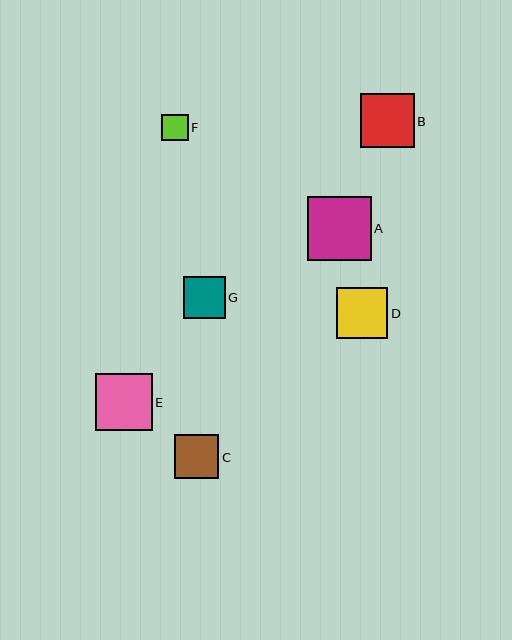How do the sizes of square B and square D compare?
Square B and square D are approximately the same size.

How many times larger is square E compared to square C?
Square E is approximately 1.3 times the size of square C.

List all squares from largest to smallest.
From largest to smallest: A, E, B, D, C, G, F.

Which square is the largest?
Square A is the largest with a size of approximately 64 pixels.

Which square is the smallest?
Square F is the smallest with a size of approximately 26 pixels.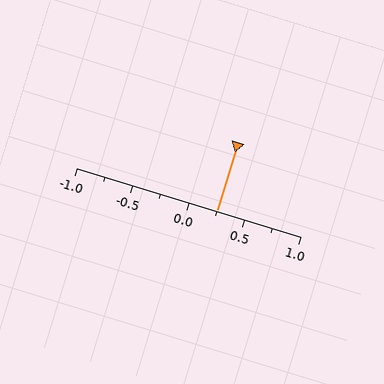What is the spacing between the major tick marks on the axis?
The major ticks are spaced 0.5 apart.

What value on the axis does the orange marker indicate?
The marker indicates approximately 0.25.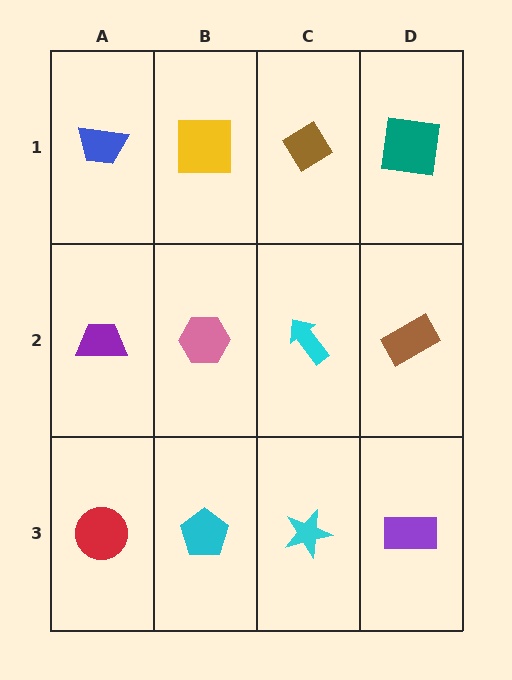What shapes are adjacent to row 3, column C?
A cyan arrow (row 2, column C), a cyan pentagon (row 3, column B), a purple rectangle (row 3, column D).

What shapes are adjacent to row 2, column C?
A brown diamond (row 1, column C), a cyan star (row 3, column C), a pink hexagon (row 2, column B), a brown rectangle (row 2, column D).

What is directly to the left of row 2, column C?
A pink hexagon.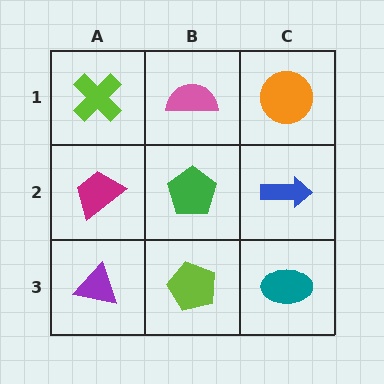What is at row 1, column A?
A lime cross.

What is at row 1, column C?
An orange circle.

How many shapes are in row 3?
3 shapes.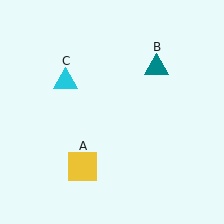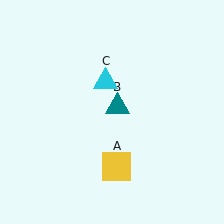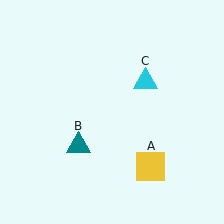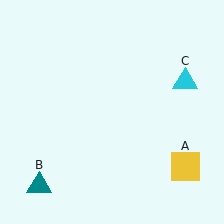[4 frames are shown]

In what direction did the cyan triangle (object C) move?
The cyan triangle (object C) moved right.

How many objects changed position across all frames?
3 objects changed position: yellow square (object A), teal triangle (object B), cyan triangle (object C).